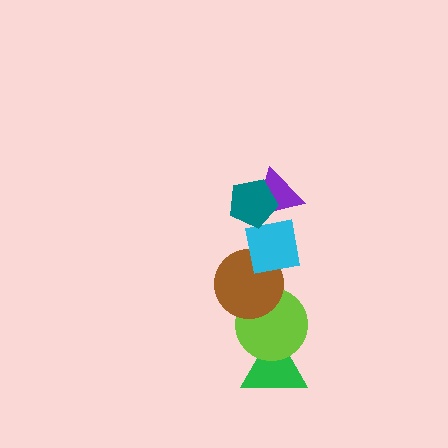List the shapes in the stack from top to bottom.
From top to bottom: the teal pentagon, the purple triangle, the cyan square, the brown circle, the lime circle, the green triangle.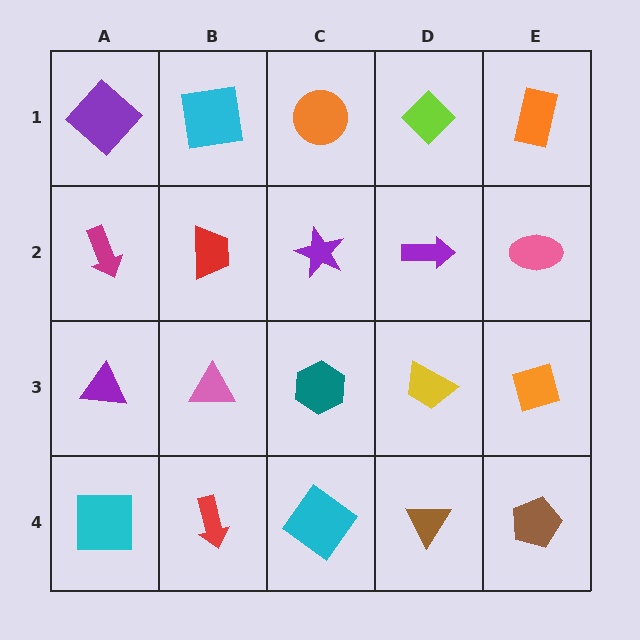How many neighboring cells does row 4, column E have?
2.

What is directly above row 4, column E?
An orange diamond.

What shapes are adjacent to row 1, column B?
A red trapezoid (row 2, column B), a purple diamond (row 1, column A), an orange circle (row 1, column C).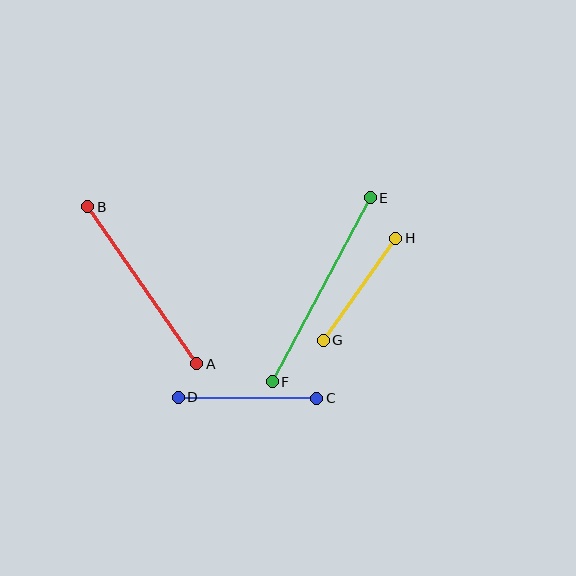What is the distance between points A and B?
The distance is approximately 191 pixels.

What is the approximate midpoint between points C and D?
The midpoint is at approximately (247, 398) pixels.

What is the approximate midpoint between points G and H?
The midpoint is at approximately (360, 289) pixels.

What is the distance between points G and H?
The distance is approximately 125 pixels.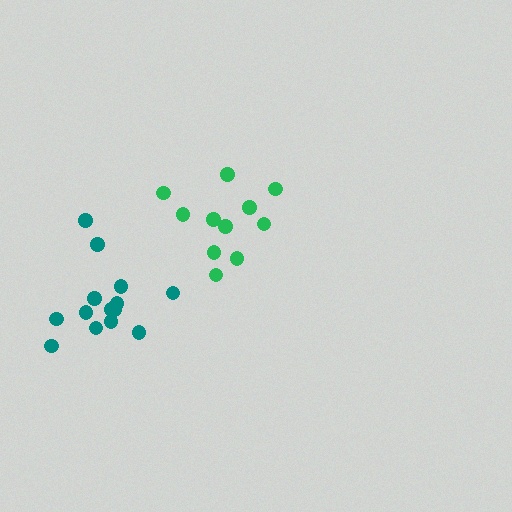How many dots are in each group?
Group 1: 11 dots, Group 2: 14 dots (25 total).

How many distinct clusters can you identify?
There are 2 distinct clusters.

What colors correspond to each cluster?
The clusters are colored: green, teal.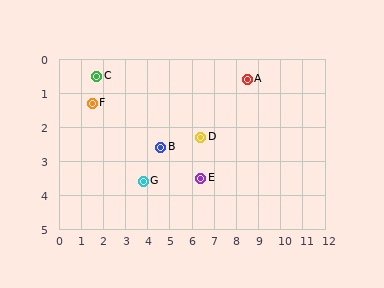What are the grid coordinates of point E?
Point E is at approximately (6.4, 3.5).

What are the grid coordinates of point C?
Point C is at approximately (1.7, 0.5).